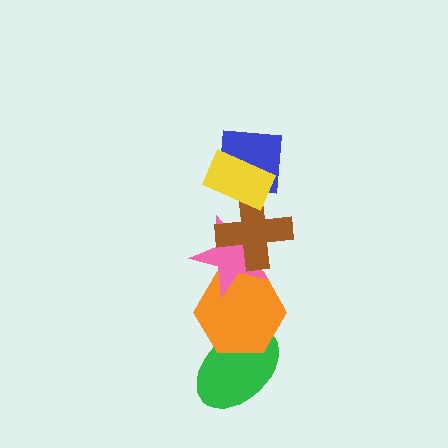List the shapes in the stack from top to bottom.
From top to bottom: the yellow rectangle, the blue square, the brown cross, the pink star, the orange hexagon, the green ellipse.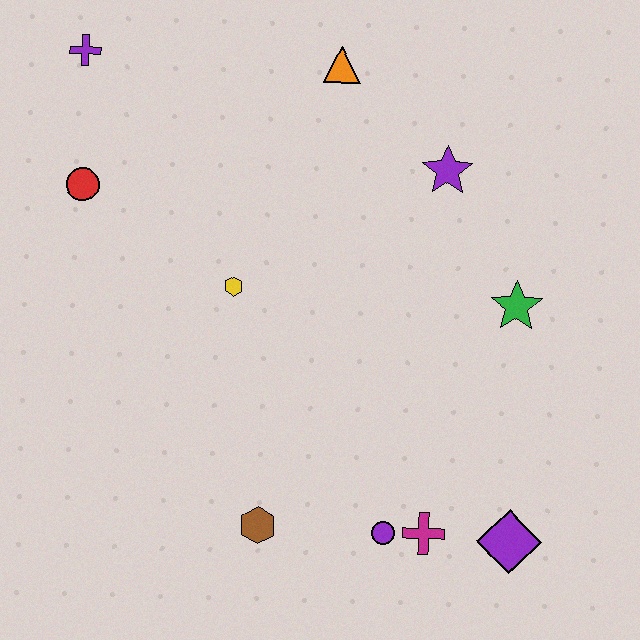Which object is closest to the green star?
The purple star is closest to the green star.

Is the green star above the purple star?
No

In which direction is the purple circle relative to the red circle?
The purple circle is below the red circle.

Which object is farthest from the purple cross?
The purple diamond is farthest from the purple cross.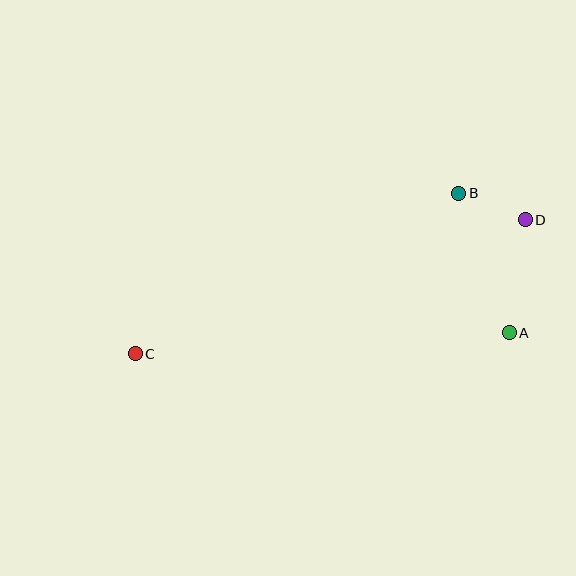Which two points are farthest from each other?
Points C and D are farthest from each other.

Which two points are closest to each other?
Points B and D are closest to each other.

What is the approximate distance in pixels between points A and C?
The distance between A and C is approximately 374 pixels.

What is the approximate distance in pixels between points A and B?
The distance between A and B is approximately 148 pixels.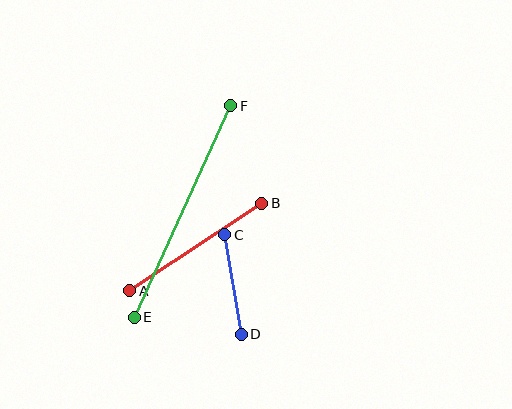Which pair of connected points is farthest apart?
Points E and F are farthest apart.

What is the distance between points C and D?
The distance is approximately 101 pixels.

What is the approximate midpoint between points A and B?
The midpoint is at approximately (196, 247) pixels.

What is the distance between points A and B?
The distance is approximately 158 pixels.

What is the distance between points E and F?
The distance is approximately 232 pixels.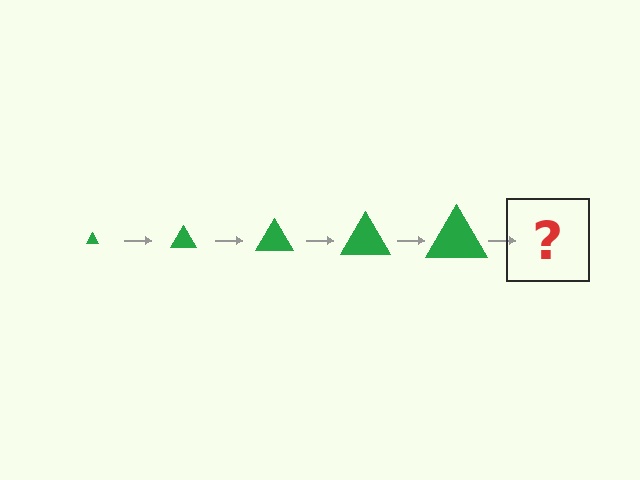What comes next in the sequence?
The next element should be a green triangle, larger than the previous one.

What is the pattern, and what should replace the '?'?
The pattern is that the triangle gets progressively larger each step. The '?' should be a green triangle, larger than the previous one.